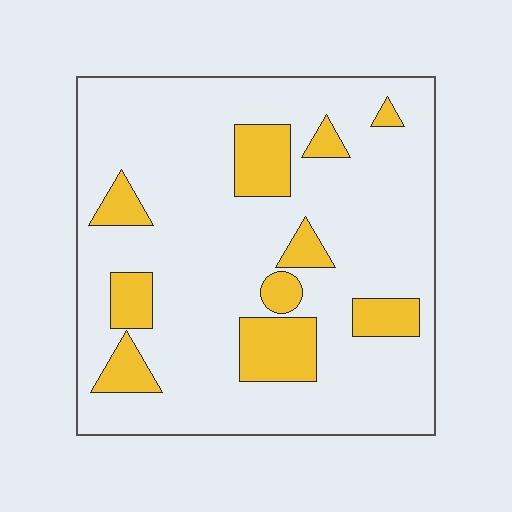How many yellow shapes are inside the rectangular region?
10.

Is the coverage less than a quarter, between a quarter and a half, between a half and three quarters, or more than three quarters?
Less than a quarter.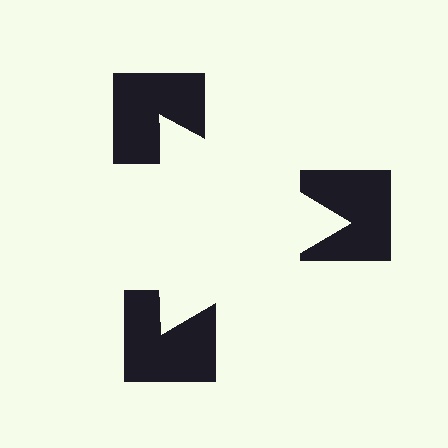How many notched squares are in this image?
There are 3 — one at each vertex of the illusory triangle.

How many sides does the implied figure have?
3 sides.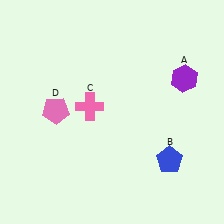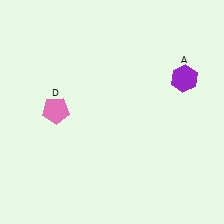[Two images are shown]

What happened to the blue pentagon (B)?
The blue pentagon (B) was removed in Image 2. It was in the bottom-right area of Image 1.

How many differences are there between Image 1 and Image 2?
There are 2 differences between the two images.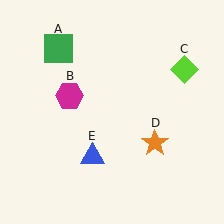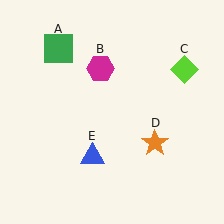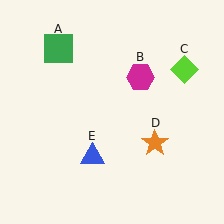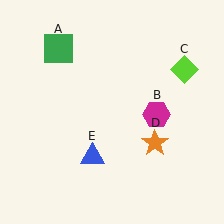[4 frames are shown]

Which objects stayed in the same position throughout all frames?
Green square (object A) and lime diamond (object C) and orange star (object D) and blue triangle (object E) remained stationary.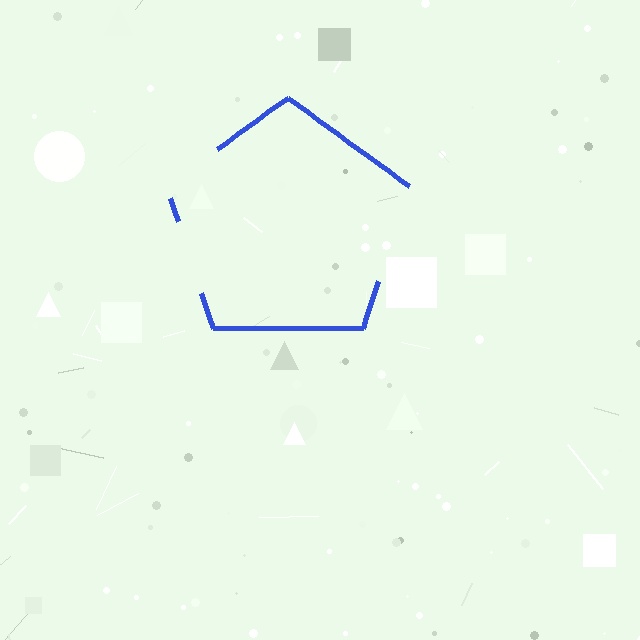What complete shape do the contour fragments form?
The contour fragments form a pentagon.